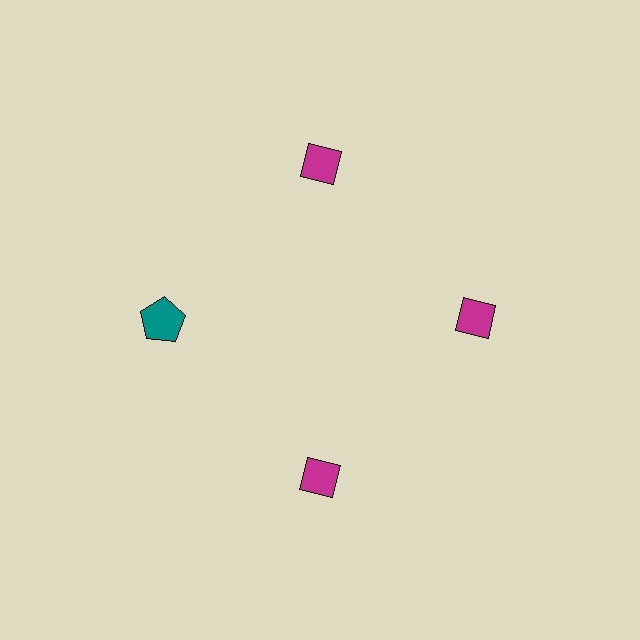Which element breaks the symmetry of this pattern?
The teal pentagon at roughly the 9 o'clock position breaks the symmetry. All other shapes are magenta diamonds.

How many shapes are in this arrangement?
There are 4 shapes arranged in a ring pattern.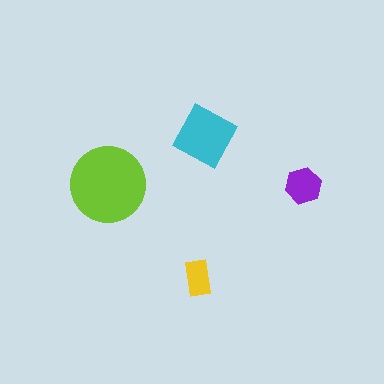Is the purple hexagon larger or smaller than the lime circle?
Smaller.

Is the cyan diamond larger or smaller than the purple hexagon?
Larger.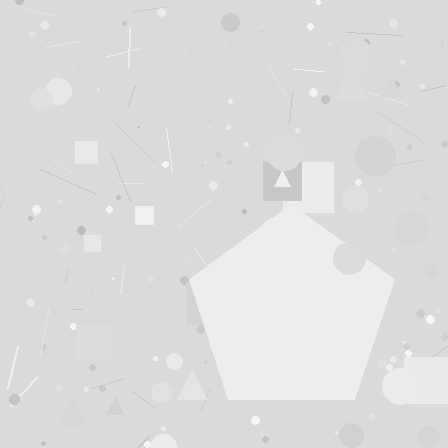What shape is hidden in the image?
A pentagon is hidden in the image.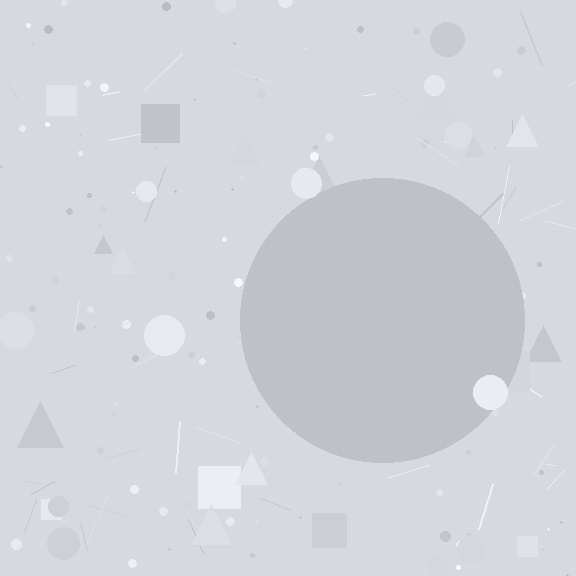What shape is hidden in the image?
A circle is hidden in the image.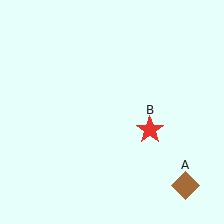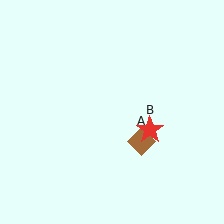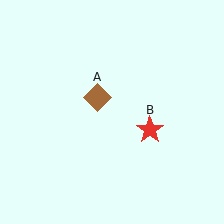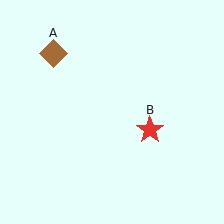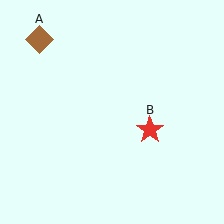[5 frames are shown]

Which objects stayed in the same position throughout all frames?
Red star (object B) remained stationary.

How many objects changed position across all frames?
1 object changed position: brown diamond (object A).